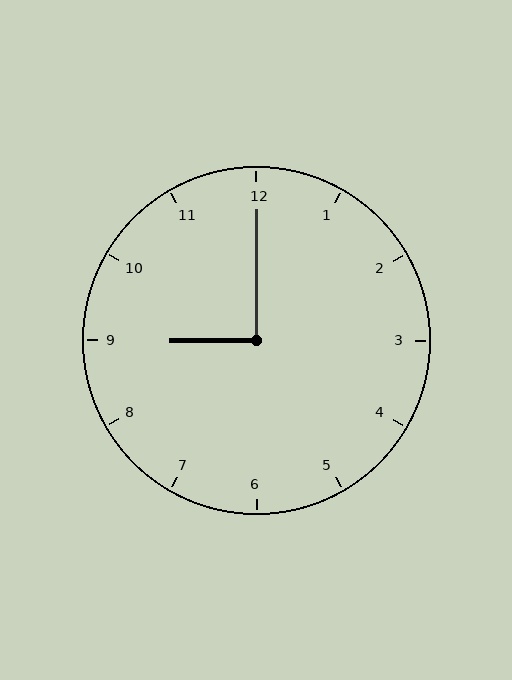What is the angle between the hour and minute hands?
Approximately 90 degrees.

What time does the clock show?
9:00.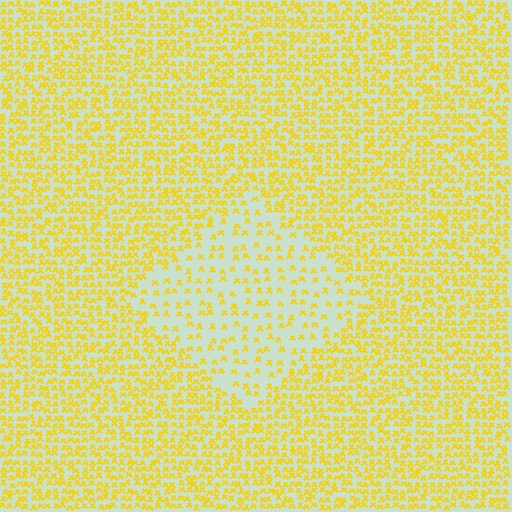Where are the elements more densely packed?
The elements are more densely packed outside the diamond boundary.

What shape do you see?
I see a diamond.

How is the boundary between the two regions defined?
The boundary is defined by a change in element density (approximately 2.4x ratio). All elements are the same color, size, and shape.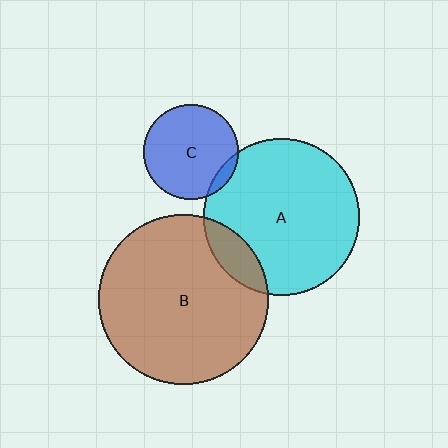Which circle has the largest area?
Circle B (brown).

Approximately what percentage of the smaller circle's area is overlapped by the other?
Approximately 15%.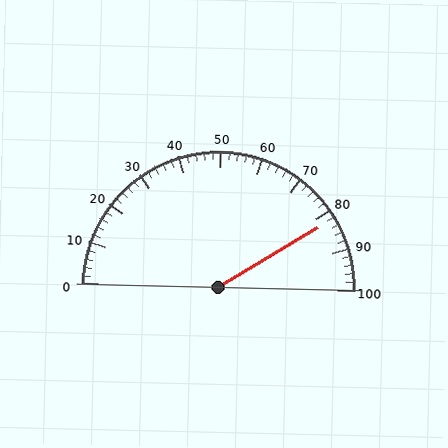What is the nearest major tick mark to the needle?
The nearest major tick mark is 80.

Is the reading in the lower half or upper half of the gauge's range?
The reading is in the upper half of the range (0 to 100).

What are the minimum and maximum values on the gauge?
The gauge ranges from 0 to 100.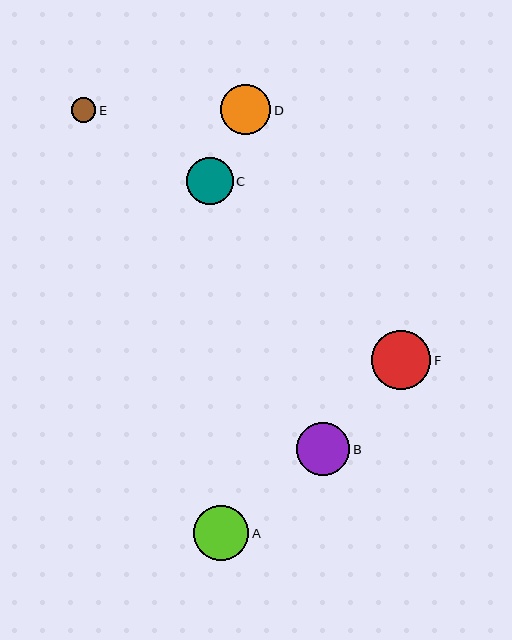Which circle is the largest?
Circle F is the largest with a size of approximately 59 pixels.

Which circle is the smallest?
Circle E is the smallest with a size of approximately 24 pixels.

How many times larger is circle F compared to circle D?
Circle F is approximately 1.2 times the size of circle D.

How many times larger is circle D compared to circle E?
Circle D is approximately 2.1 times the size of circle E.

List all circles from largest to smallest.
From largest to smallest: F, A, B, D, C, E.